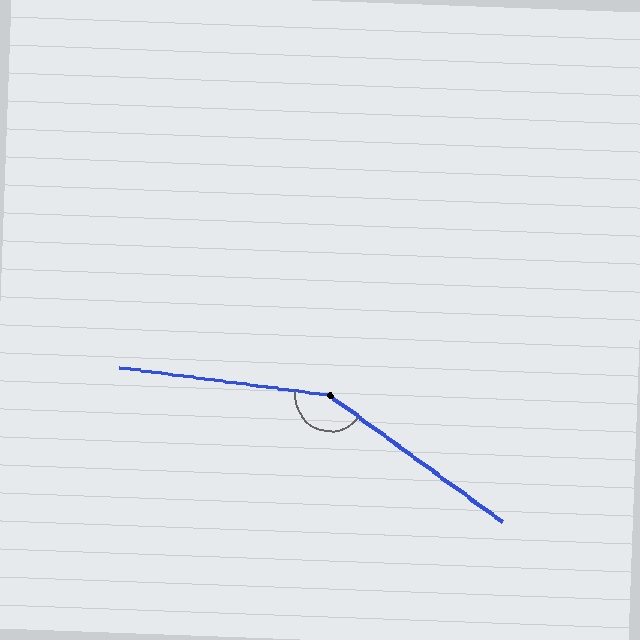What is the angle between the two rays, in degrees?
Approximately 151 degrees.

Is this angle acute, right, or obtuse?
It is obtuse.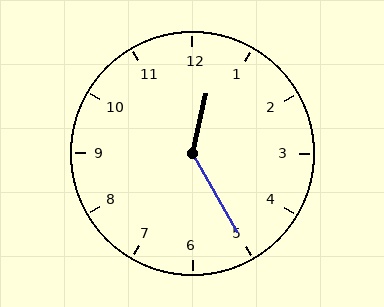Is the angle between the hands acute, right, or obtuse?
It is obtuse.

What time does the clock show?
12:25.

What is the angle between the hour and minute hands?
Approximately 138 degrees.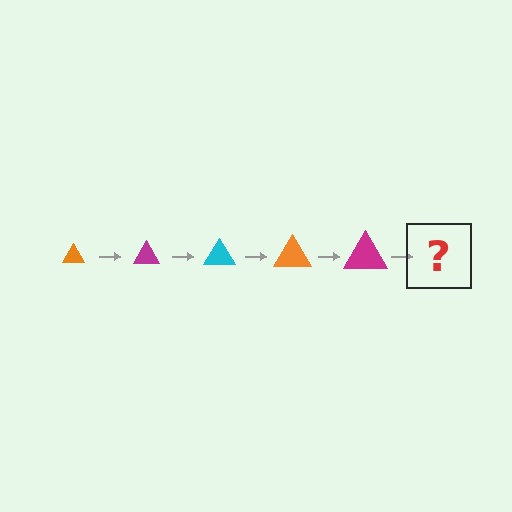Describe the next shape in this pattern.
It should be a cyan triangle, larger than the previous one.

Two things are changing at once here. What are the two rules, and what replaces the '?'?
The two rules are that the triangle grows larger each step and the color cycles through orange, magenta, and cyan. The '?' should be a cyan triangle, larger than the previous one.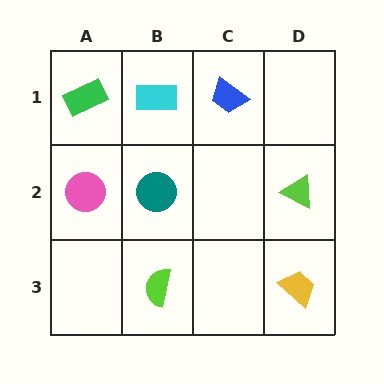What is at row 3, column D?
A yellow trapezoid.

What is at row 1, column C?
A blue trapezoid.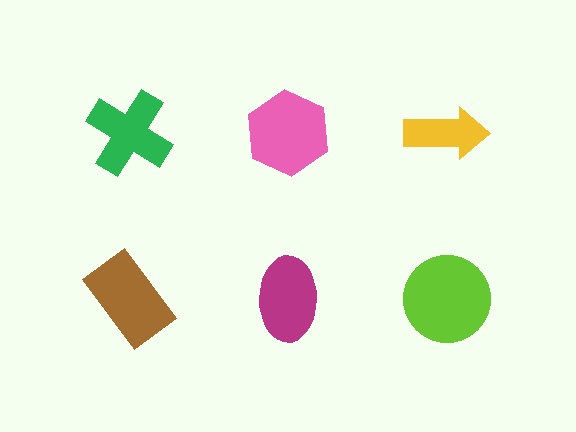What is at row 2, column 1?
A brown rectangle.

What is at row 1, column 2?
A pink hexagon.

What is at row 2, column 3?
A lime circle.